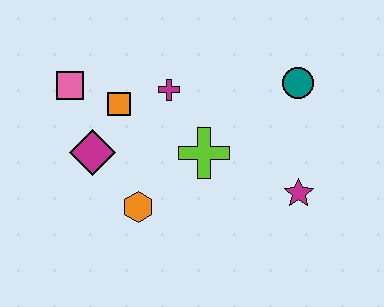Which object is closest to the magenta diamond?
The orange square is closest to the magenta diamond.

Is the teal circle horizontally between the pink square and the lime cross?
No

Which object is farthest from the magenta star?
The pink square is farthest from the magenta star.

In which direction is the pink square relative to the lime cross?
The pink square is to the left of the lime cross.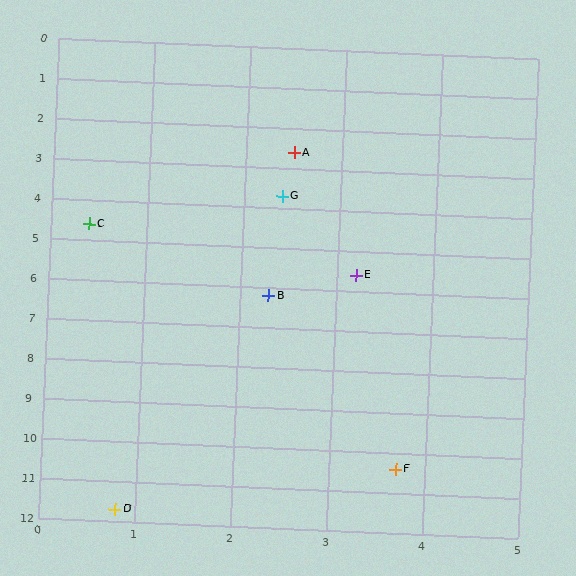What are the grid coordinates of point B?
Point B is at approximately (2.3, 6.2).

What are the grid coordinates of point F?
Point F is at approximately (3.7, 10.4).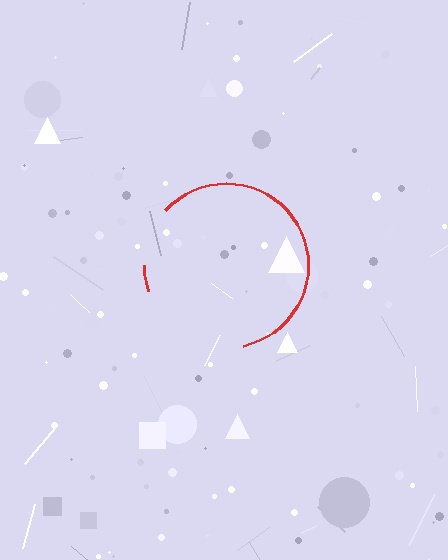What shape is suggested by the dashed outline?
The dashed outline suggests a circle.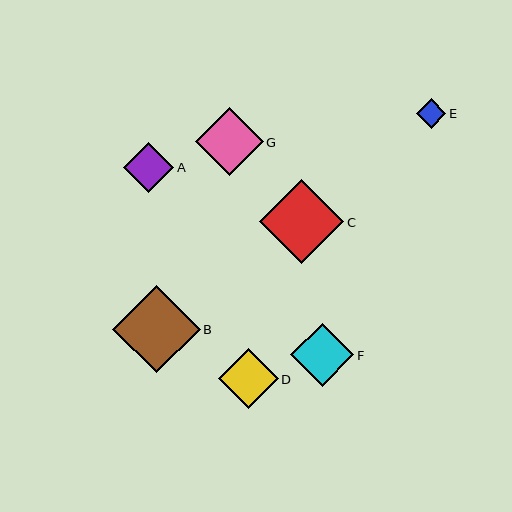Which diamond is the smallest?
Diamond E is the smallest with a size of approximately 30 pixels.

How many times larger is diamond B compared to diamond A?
Diamond B is approximately 1.8 times the size of diamond A.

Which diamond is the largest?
Diamond B is the largest with a size of approximately 88 pixels.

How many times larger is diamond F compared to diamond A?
Diamond F is approximately 1.3 times the size of diamond A.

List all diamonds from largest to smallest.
From largest to smallest: B, C, G, F, D, A, E.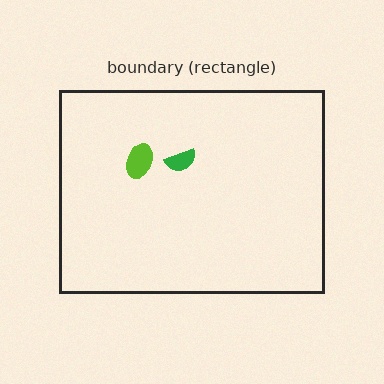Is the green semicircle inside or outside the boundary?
Inside.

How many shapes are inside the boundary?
2 inside, 0 outside.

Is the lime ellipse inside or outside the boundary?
Inside.